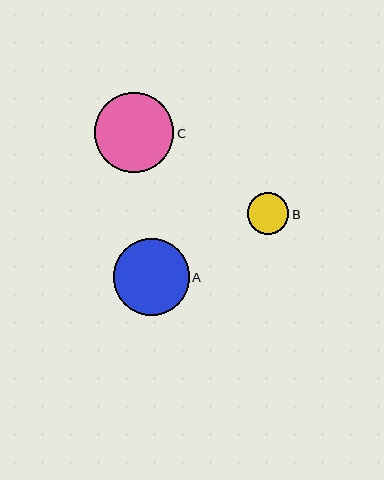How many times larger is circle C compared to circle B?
Circle C is approximately 1.9 times the size of circle B.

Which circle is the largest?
Circle C is the largest with a size of approximately 80 pixels.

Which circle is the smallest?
Circle B is the smallest with a size of approximately 42 pixels.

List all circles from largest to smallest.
From largest to smallest: C, A, B.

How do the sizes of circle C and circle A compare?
Circle C and circle A are approximately the same size.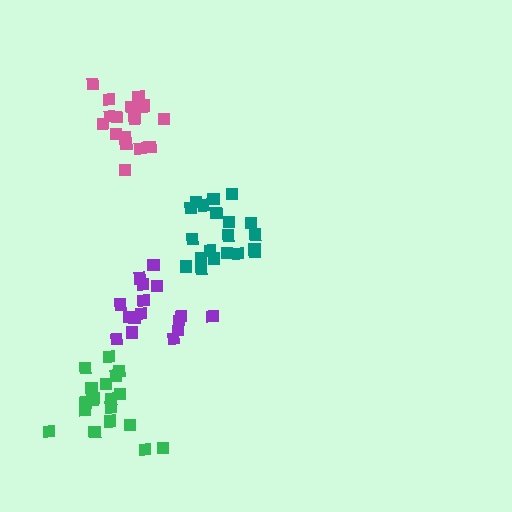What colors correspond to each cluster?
The clusters are colored: green, pink, teal, purple.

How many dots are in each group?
Group 1: 20 dots, Group 2: 18 dots, Group 3: 20 dots, Group 4: 16 dots (74 total).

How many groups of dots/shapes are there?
There are 4 groups.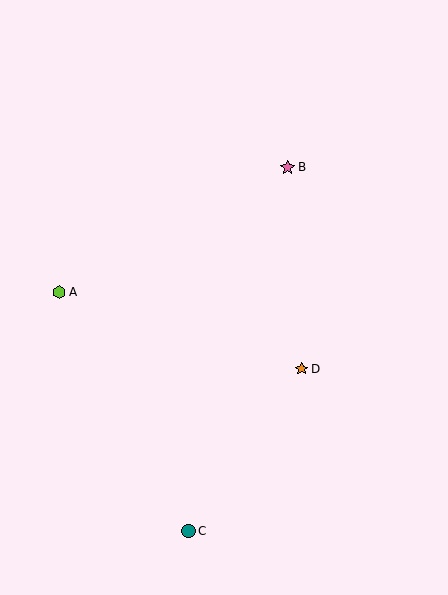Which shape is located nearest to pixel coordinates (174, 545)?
The teal circle (labeled C) at (188, 531) is nearest to that location.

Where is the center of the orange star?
The center of the orange star is at (302, 369).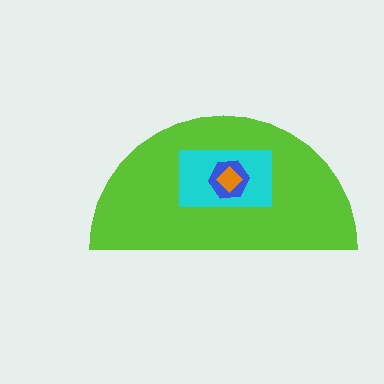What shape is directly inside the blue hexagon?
The orange diamond.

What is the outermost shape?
The lime semicircle.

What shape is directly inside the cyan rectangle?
The blue hexagon.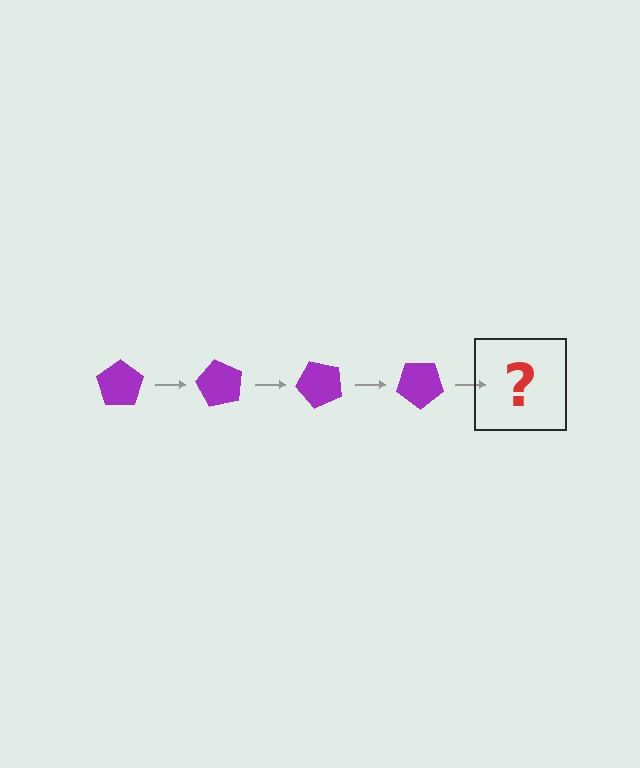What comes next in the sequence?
The next element should be a purple pentagon rotated 240 degrees.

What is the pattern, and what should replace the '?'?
The pattern is that the pentagon rotates 60 degrees each step. The '?' should be a purple pentagon rotated 240 degrees.